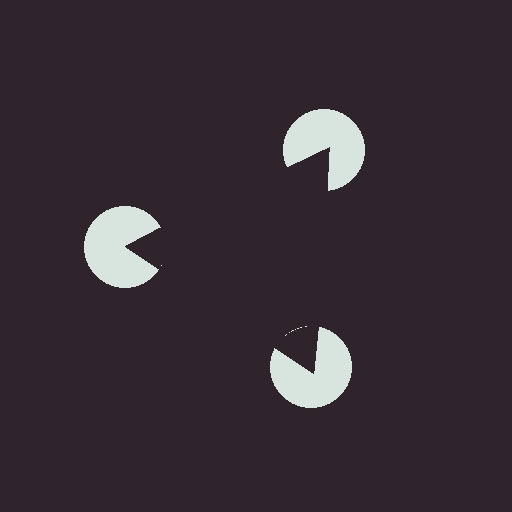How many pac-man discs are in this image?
There are 3 — one at each vertex of the illusory triangle.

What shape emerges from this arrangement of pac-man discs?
An illusory triangle — its edges are inferred from the aligned wedge cuts in the pac-man discs, not physically drawn.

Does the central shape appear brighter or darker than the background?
It typically appears slightly darker than the background, even though no actual brightness change is drawn.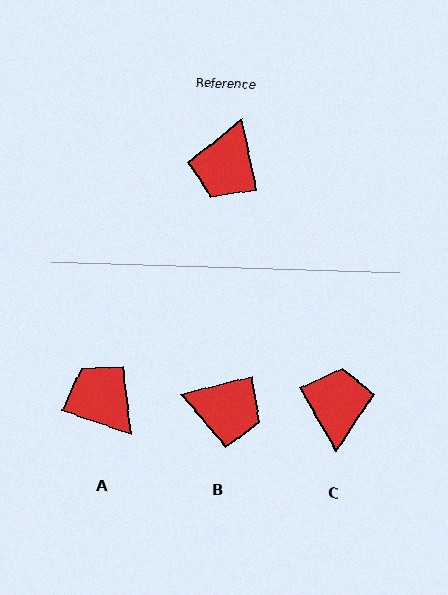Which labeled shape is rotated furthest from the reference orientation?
C, about 163 degrees away.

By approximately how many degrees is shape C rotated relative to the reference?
Approximately 163 degrees clockwise.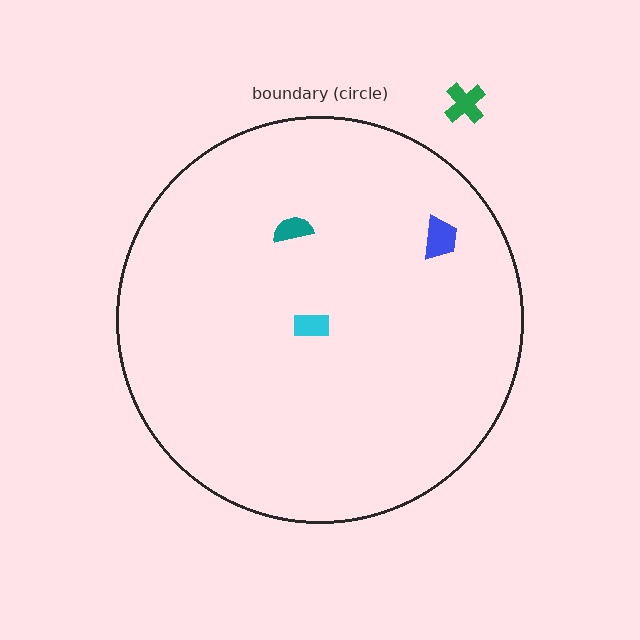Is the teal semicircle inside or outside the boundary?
Inside.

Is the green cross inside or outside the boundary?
Outside.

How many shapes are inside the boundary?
3 inside, 1 outside.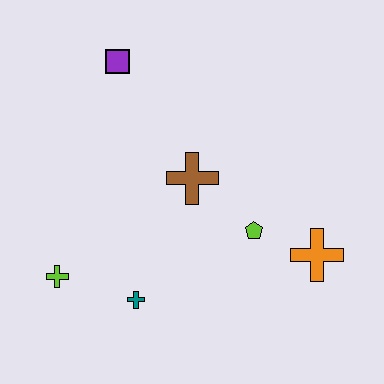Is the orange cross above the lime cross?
Yes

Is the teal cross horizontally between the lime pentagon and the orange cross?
No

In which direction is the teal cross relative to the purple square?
The teal cross is below the purple square.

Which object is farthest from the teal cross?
The purple square is farthest from the teal cross.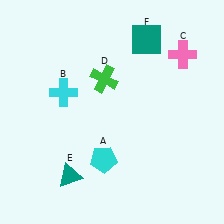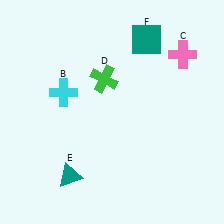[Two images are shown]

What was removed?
The cyan pentagon (A) was removed in Image 2.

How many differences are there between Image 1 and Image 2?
There is 1 difference between the two images.